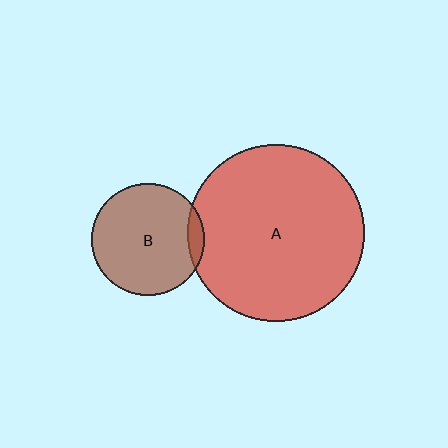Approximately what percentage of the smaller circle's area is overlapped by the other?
Approximately 5%.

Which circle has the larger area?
Circle A (red).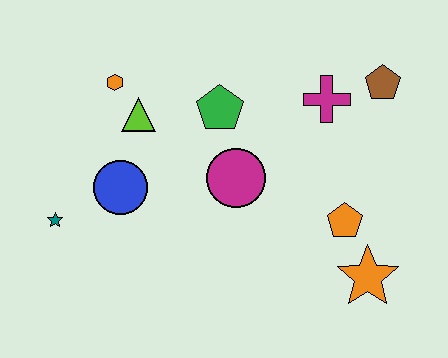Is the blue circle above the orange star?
Yes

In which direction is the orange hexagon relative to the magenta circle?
The orange hexagon is to the left of the magenta circle.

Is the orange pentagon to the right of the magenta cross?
Yes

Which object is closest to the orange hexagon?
The lime triangle is closest to the orange hexagon.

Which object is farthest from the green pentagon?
The orange star is farthest from the green pentagon.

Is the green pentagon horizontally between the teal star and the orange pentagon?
Yes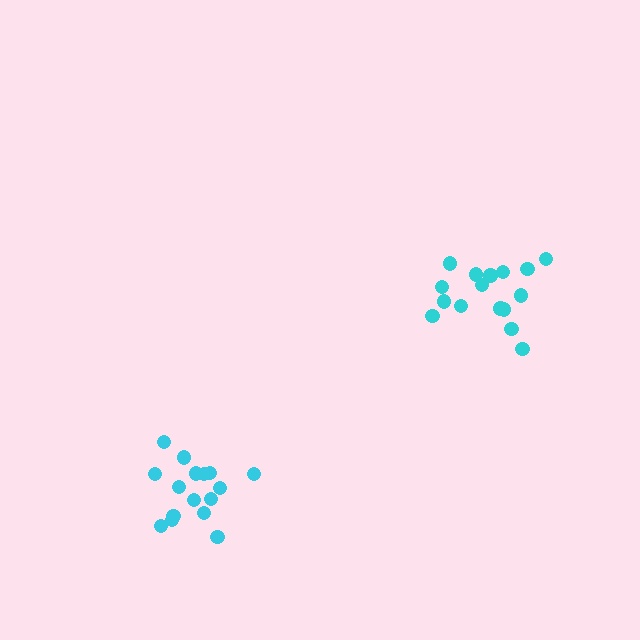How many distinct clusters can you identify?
There are 2 distinct clusters.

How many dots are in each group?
Group 1: 16 dots, Group 2: 16 dots (32 total).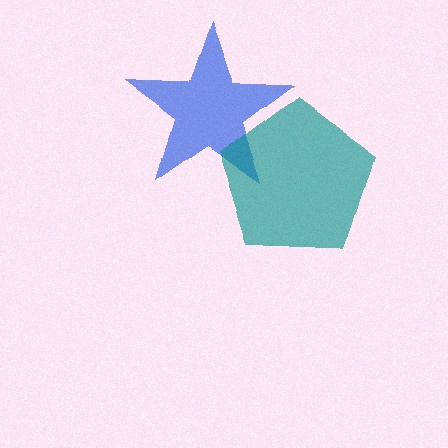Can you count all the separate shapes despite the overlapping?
Yes, there are 2 separate shapes.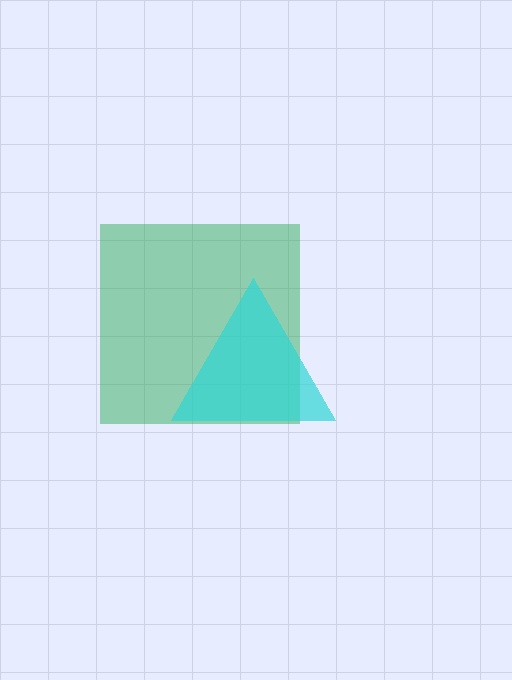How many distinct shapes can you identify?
There are 2 distinct shapes: a green square, a cyan triangle.